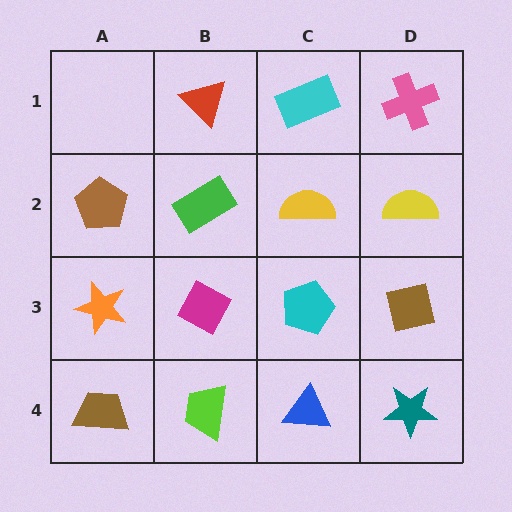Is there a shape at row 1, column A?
No, that cell is empty.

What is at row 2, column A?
A brown pentagon.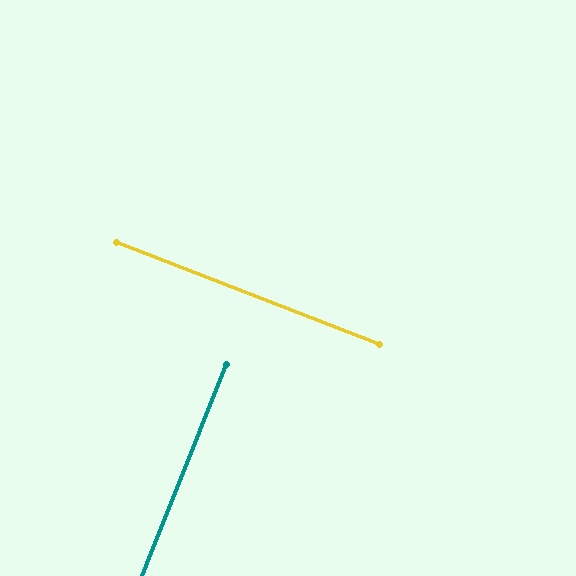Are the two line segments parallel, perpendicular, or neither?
Perpendicular — they meet at approximately 90°.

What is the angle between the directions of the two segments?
Approximately 90 degrees.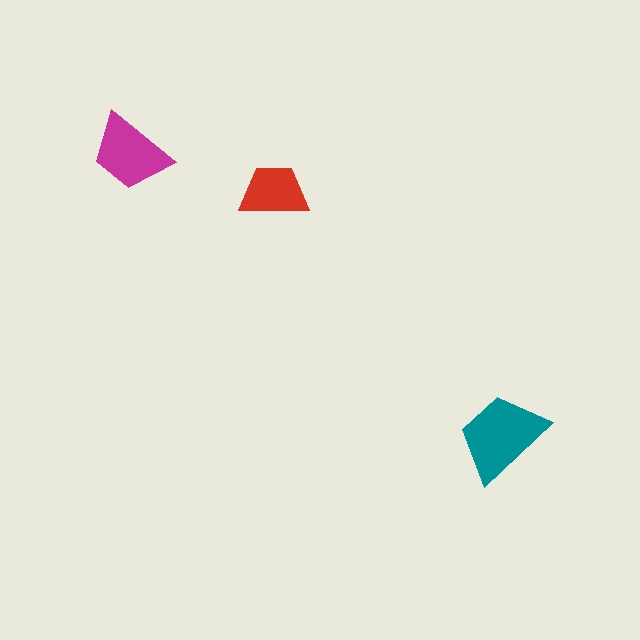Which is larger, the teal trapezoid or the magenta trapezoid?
The teal one.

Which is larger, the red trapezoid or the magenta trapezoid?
The magenta one.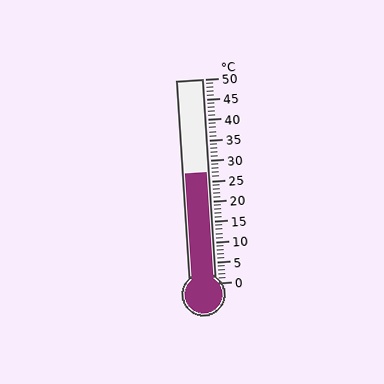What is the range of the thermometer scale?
The thermometer scale ranges from 0°C to 50°C.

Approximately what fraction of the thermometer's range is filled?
The thermometer is filled to approximately 55% of its range.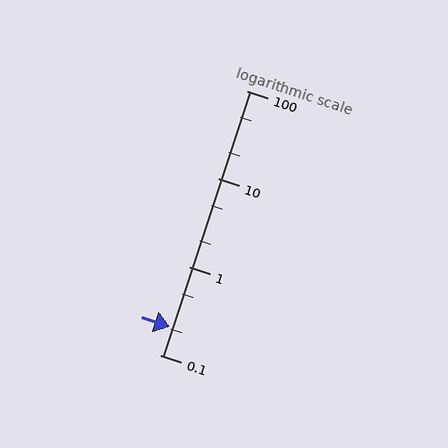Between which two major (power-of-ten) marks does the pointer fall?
The pointer is between 0.1 and 1.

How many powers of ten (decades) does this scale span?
The scale spans 3 decades, from 0.1 to 100.